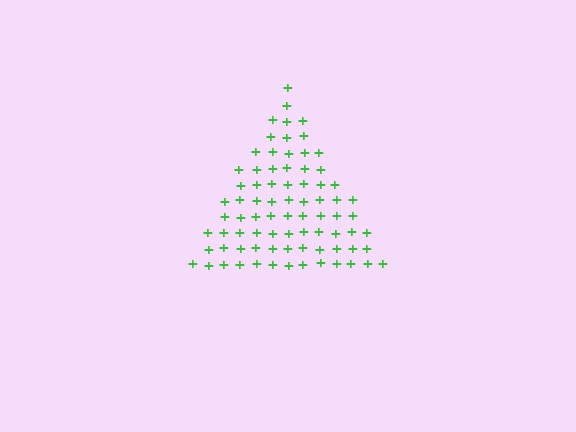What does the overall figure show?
The overall figure shows a triangle.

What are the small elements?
The small elements are plus signs.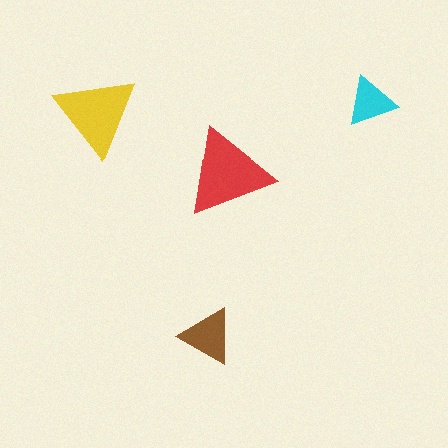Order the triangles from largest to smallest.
the red one, the yellow one, the brown one, the cyan one.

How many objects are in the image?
There are 4 objects in the image.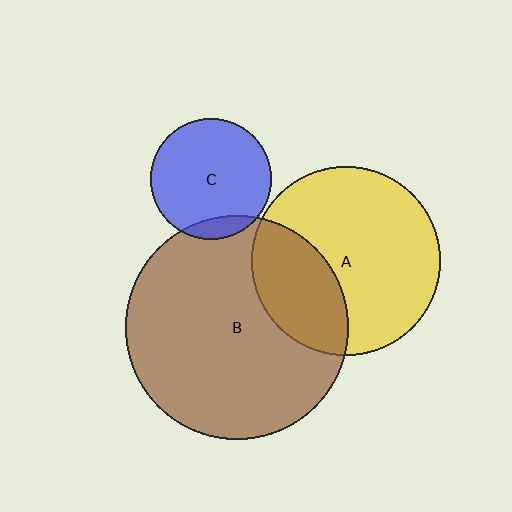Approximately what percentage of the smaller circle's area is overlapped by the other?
Approximately 30%.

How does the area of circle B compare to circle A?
Approximately 1.4 times.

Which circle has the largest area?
Circle B (brown).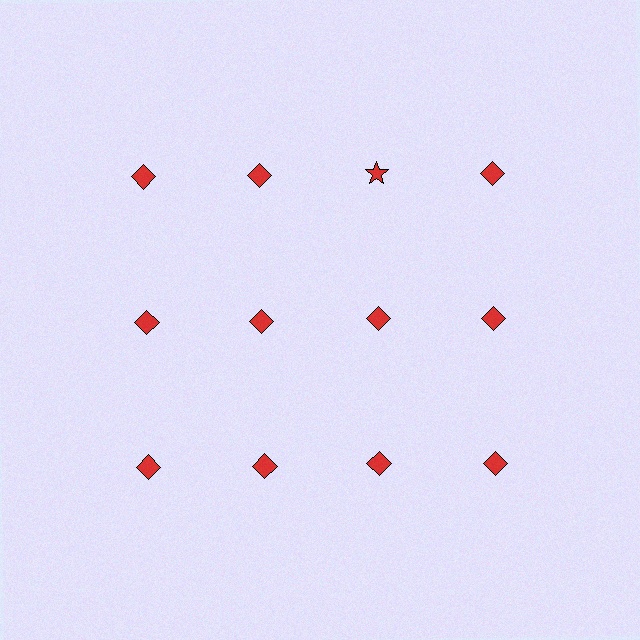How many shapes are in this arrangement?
There are 12 shapes arranged in a grid pattern.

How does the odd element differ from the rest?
It has a different shape: star instead of diamond.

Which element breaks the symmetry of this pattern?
The red star in the top row, center column breaks the symmetry. All other shapes are red diamonds.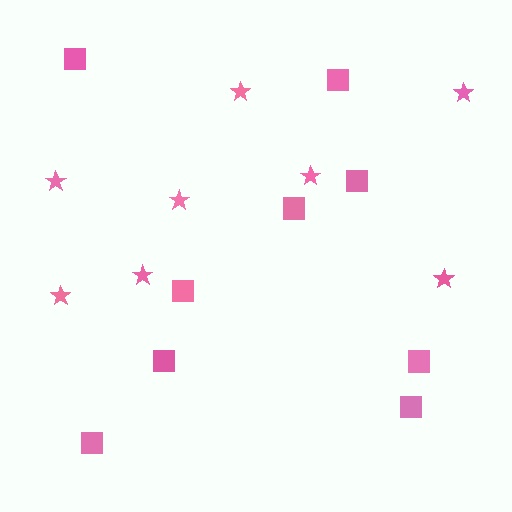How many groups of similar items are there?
There are 2 groups: one group of squares (9) and one group of stars (8).